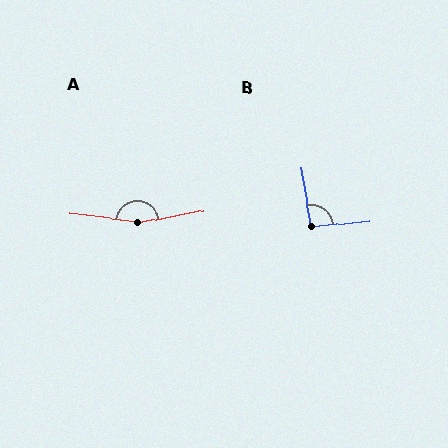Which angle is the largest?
A, at approximately 162 degrees.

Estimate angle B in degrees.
Approximately 93 degrees.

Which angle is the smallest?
B, at approximately 93 degrees.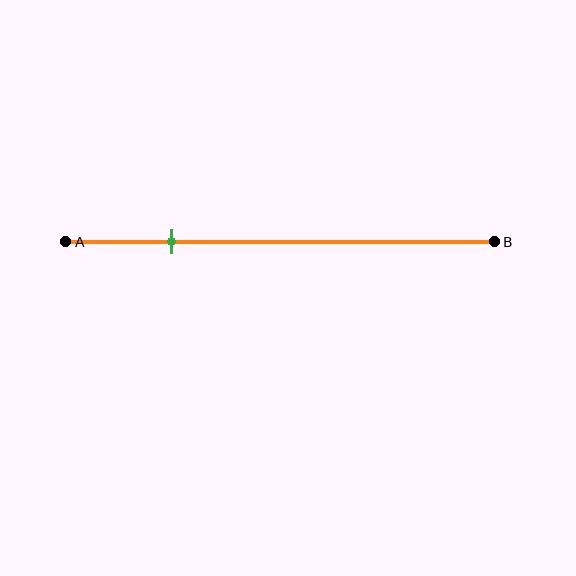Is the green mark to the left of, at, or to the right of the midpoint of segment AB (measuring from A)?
The green mark is to the left of the midpoint of segment AB.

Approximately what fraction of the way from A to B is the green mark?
The green mark is approximately 25% of the way from A to B.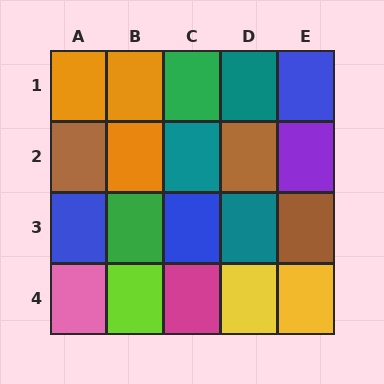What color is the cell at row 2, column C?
Teal.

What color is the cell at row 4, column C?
Magenta.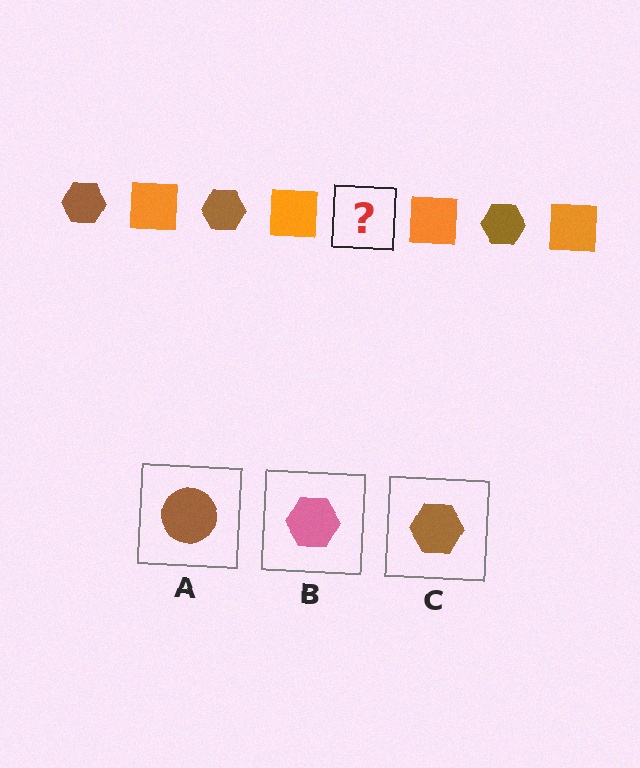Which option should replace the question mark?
Option C.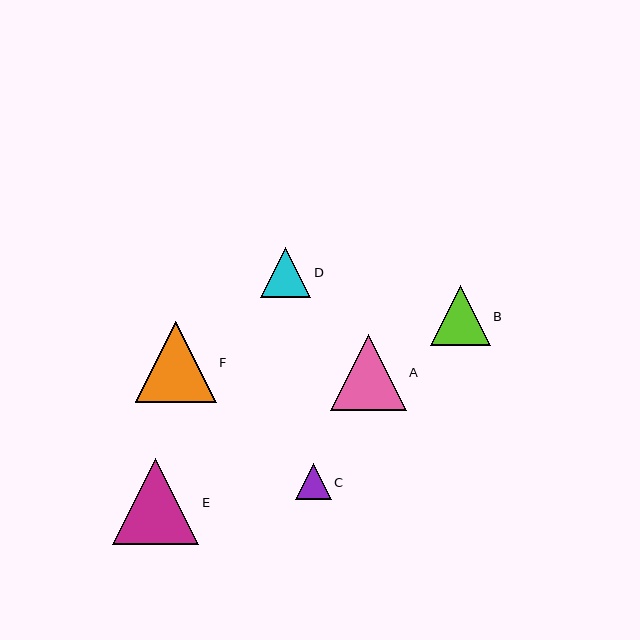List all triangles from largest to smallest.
From largest to smallest: E, F, A, B, D, C.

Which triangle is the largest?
Triangle E is the largest with a size of approximately 86 pixels.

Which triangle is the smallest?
Triangle C is the smallest with a size of approximately 36 pixels.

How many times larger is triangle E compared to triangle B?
Triangle E is approximately 1.4 times the size of triangle B.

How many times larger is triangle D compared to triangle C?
Triangle D is approximately 1.4 times the size of triangle C.